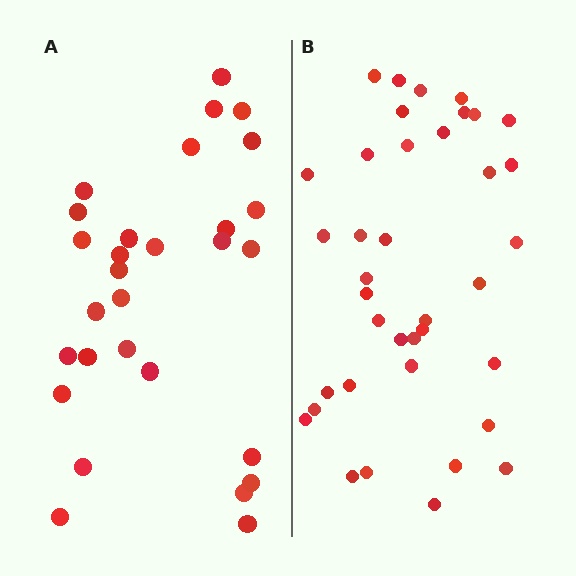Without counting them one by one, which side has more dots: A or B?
Region B (the right region) has more dots.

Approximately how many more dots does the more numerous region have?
Region B has roughly 8 or so more dots than region A.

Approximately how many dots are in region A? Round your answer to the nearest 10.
About 30 dots. (The exact count is 29, which rounds to 30.)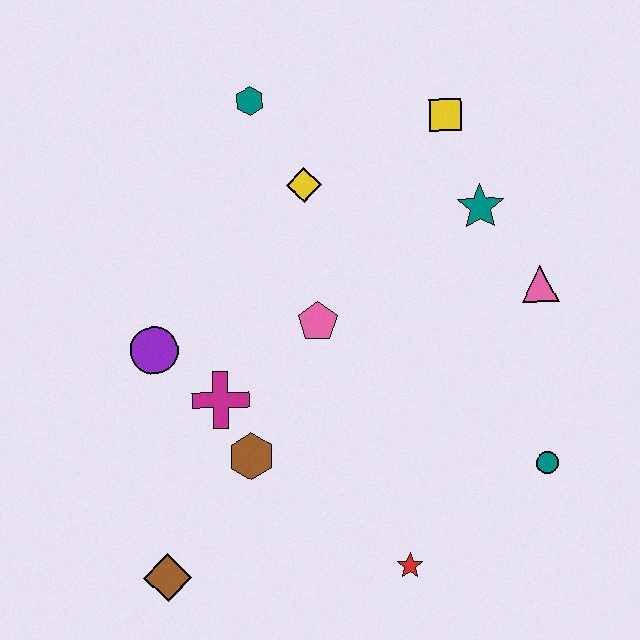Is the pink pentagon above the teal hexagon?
No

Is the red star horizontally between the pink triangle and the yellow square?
No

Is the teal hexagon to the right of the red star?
No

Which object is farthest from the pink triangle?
The brown diamond is farthest from the pink triangle.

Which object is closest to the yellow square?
The teal star is closest to the yellow square.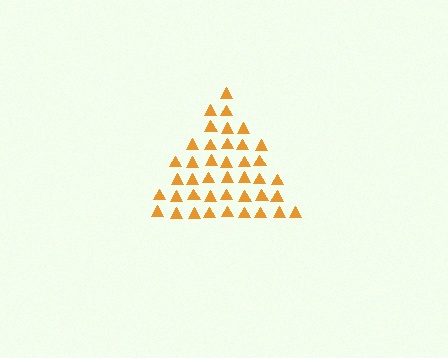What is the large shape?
The large shape is a triangle.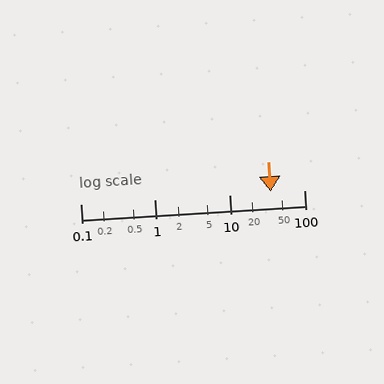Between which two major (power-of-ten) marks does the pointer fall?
The pointer is between 10 and 100.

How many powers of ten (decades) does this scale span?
The scale spans 3 decades, from 0.1 to 100.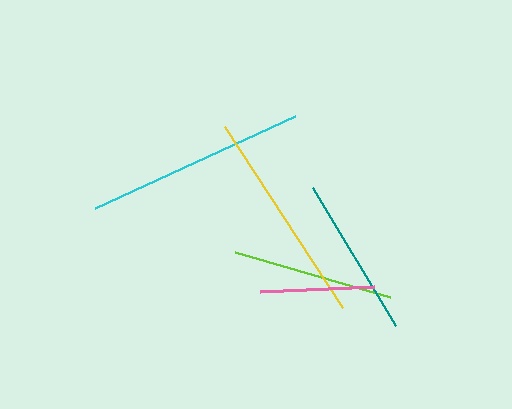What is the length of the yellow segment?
The yellow segment is approximately 216 pixels long.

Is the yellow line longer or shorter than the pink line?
The yellow line is longer than the pink line.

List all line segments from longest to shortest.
From longest to shortest: cyan, yellow, teal, lime, pink.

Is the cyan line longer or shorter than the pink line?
The cyan line is longer than the pink line.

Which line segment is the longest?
The cyan line is the longest at approximately 220 pixels.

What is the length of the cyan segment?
The cyan segment is approximately 220 pixels long.